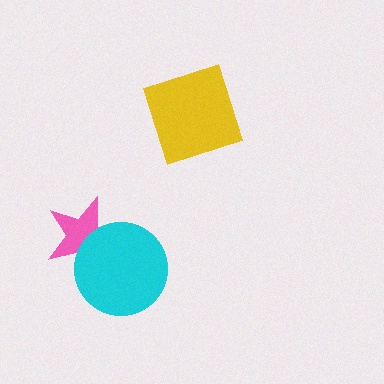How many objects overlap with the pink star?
1 object overlaps with the pink star.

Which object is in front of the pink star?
The cyan circle is in front of the pink star.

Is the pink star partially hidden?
Yes, it is partially covered by another shape.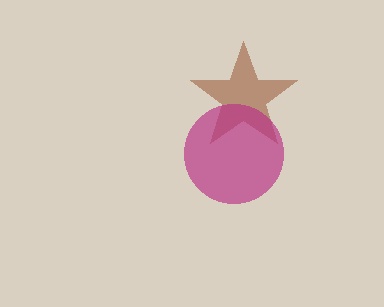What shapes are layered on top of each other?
The layered shapes are: a brown star, a magenta circle.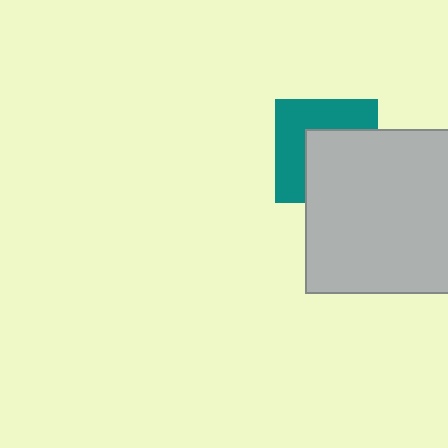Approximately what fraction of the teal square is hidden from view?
Roughly 50% of the teal square is hidden behind the light gray square.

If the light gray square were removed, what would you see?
You would see the complete teal square.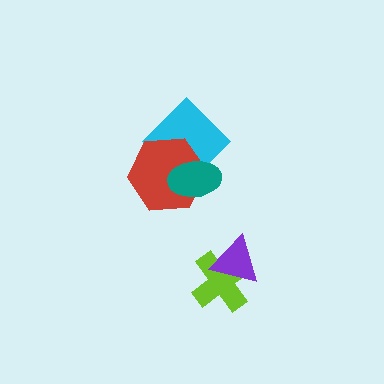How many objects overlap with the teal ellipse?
2 objects overlap with the teal ellipse.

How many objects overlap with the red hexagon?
2 objects overlap with the red hexagon.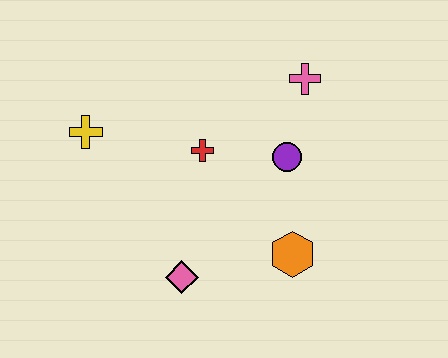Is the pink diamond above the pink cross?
No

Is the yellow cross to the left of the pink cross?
Yes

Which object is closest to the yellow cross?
The red cross is closest to the yellow cross.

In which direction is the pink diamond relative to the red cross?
The pink diamond is below the red cross.